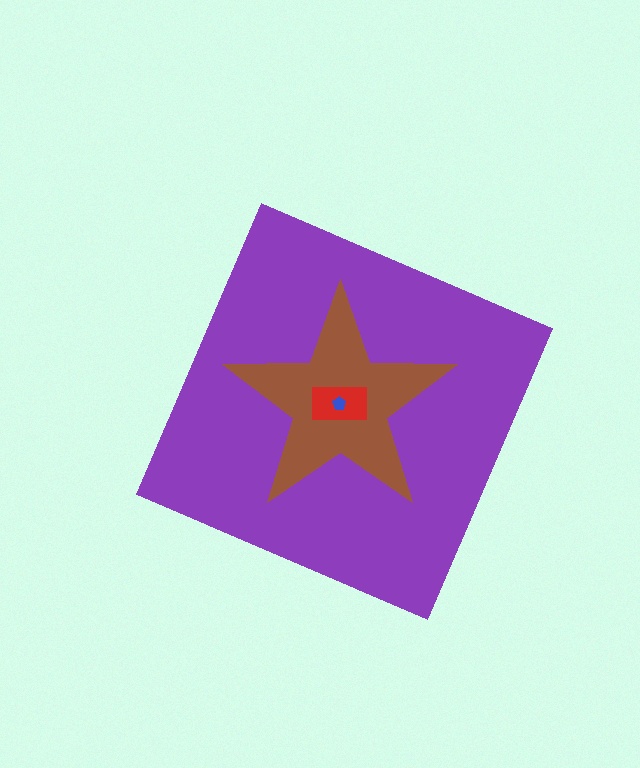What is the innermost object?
The blue pentagon.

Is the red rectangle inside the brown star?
Yes.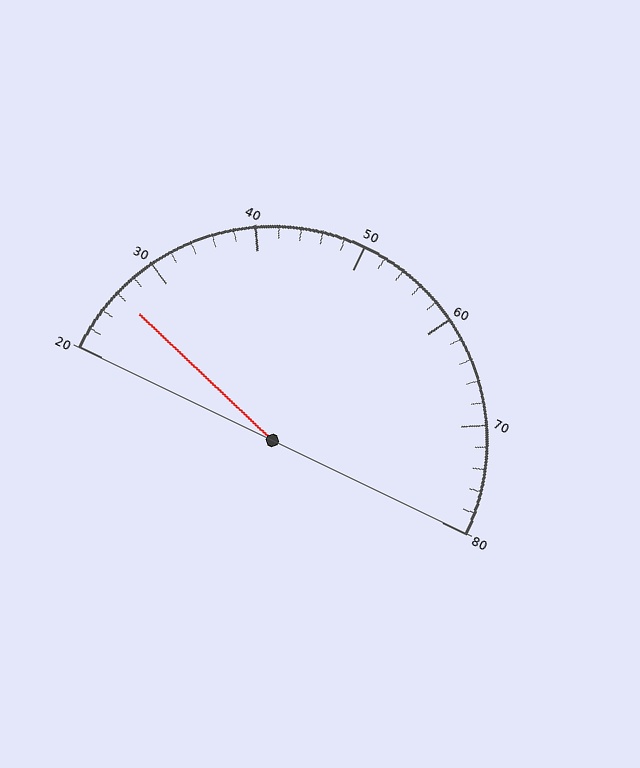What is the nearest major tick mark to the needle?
The nearest major tick mark is 30.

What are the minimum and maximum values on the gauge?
The gauge ranges from 20 to 80.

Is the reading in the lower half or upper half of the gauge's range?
The reading is in the lower half of the range (20 to 80).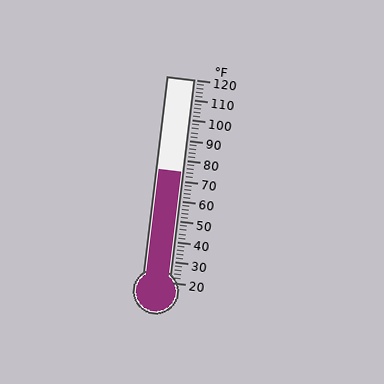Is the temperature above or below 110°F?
The temperature is below 110°F.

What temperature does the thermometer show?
The thermometer shows approximately 74°F.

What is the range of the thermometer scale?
The thermometer scale ranges from 20°F to 120°F.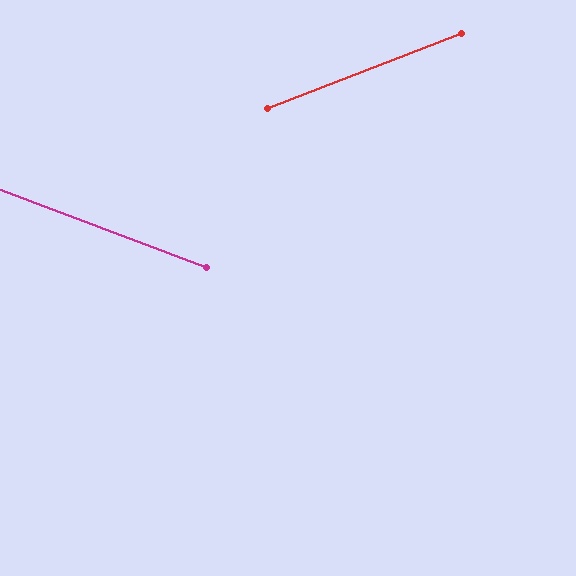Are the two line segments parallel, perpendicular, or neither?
Neither parallel nor perpendicular — they differ by about 42°.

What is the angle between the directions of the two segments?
Approximately 42 degrees.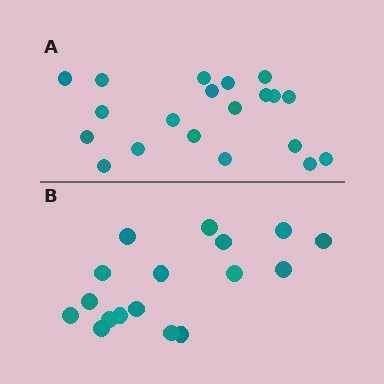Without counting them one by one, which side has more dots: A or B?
Region A (the top region) has more dots.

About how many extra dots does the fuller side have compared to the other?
Region A has just a few more — roughly 2 or 3 more dots than region B.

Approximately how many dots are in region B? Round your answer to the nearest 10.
About 20 dots. (The exact count is 17, which rounds to 20.)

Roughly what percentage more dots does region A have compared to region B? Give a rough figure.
About 20% more.